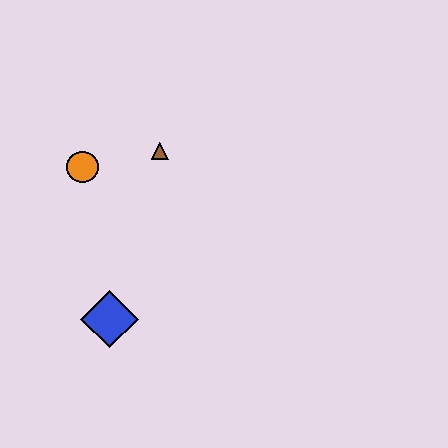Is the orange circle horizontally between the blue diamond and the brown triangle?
No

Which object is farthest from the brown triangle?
The blue diamond is farthest from the brown triangle.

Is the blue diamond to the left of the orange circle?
No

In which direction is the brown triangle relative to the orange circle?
The brown triangle is to the right of the orange circle.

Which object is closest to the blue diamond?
The orange circle is closest to the blue diamond.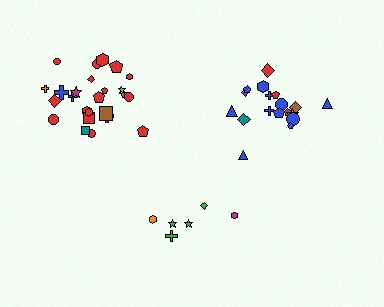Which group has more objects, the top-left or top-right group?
The top-left group.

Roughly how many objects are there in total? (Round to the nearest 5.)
Roughly 50 objects in total.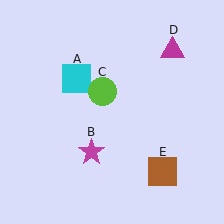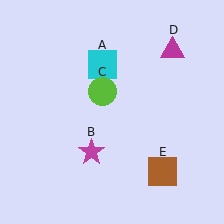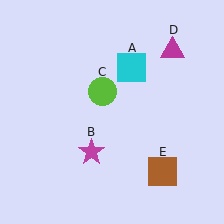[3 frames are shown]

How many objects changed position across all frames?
1 object changed position: cyan square (object A).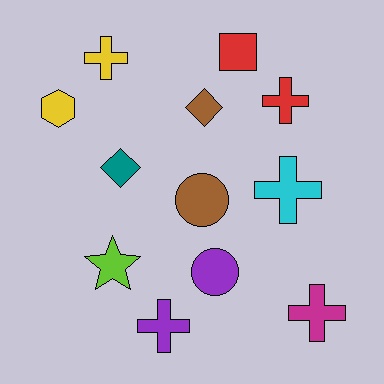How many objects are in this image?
There are 12 objects.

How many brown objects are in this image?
There are 2 brown objects.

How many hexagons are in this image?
There is 1 hexagon.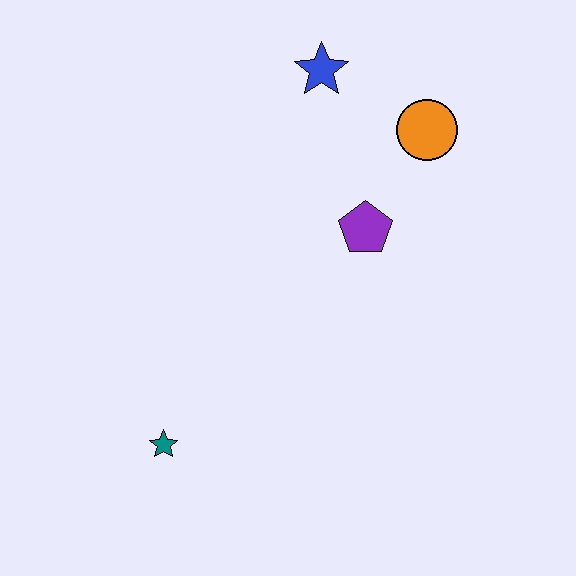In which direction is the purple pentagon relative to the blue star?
The purple pentagon is below the blue star.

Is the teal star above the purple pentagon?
No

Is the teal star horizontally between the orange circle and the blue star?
No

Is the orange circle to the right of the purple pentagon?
Yes